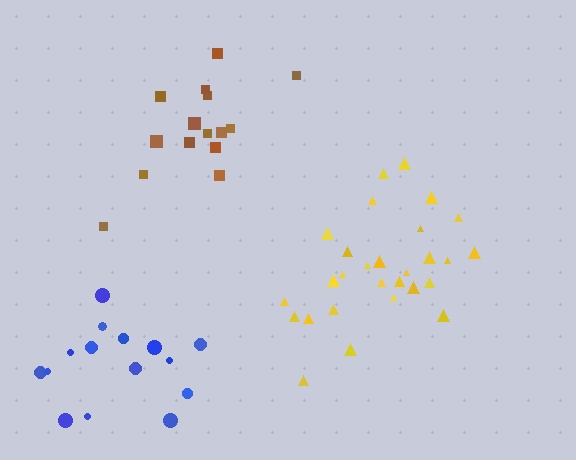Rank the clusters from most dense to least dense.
brown, yellow, blue.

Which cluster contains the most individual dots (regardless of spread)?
Yellow (28).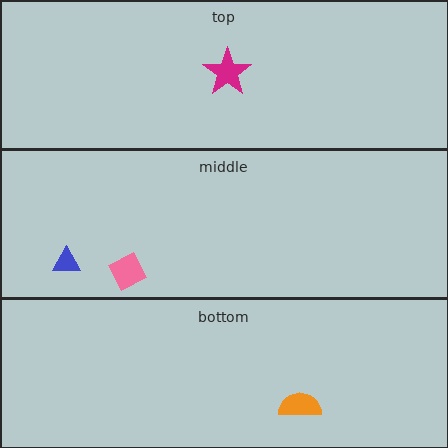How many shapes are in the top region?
1.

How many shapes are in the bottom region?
1.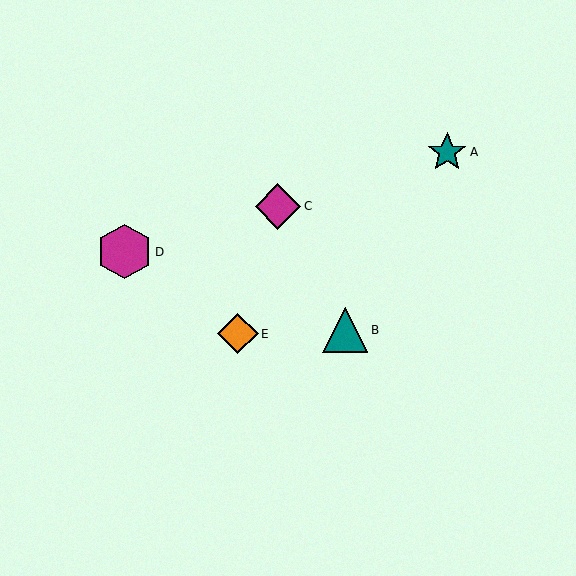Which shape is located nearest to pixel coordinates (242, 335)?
The orange diamond (labeled E) at (238, 334) is nearest to that location.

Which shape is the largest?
The magenta hexagon (labeled D) is the largest.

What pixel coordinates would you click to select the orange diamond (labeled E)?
Click at (238, 334) to select the orange diamond E.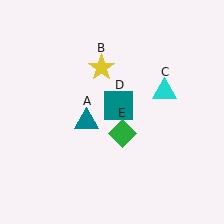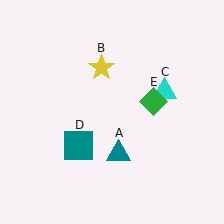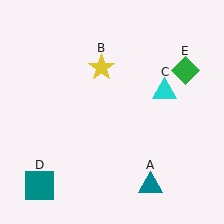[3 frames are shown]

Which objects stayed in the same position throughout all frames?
Yellow star (object B) and cyan triangle (object C) remained stationary.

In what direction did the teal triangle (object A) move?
The teal triangle (object A) moved down and to the right.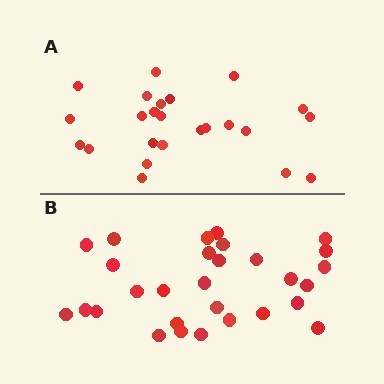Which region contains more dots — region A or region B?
Region B (the bottom region) has more dots.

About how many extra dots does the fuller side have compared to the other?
Region B has about 5 more dots than region A.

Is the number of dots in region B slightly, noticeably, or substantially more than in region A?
Region B has only slightly more — the two regions are fairly close. The ratio is roughly 1.2 to 1.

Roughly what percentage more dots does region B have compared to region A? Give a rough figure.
About 20% more.